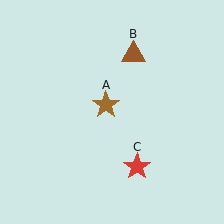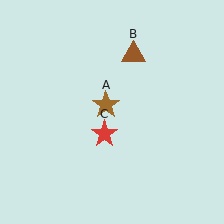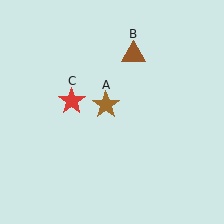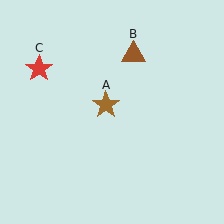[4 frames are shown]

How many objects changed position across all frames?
1 object changed position: red star (object C).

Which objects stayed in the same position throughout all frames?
Brown star (object A) and brown triangle (object B) remained stationary.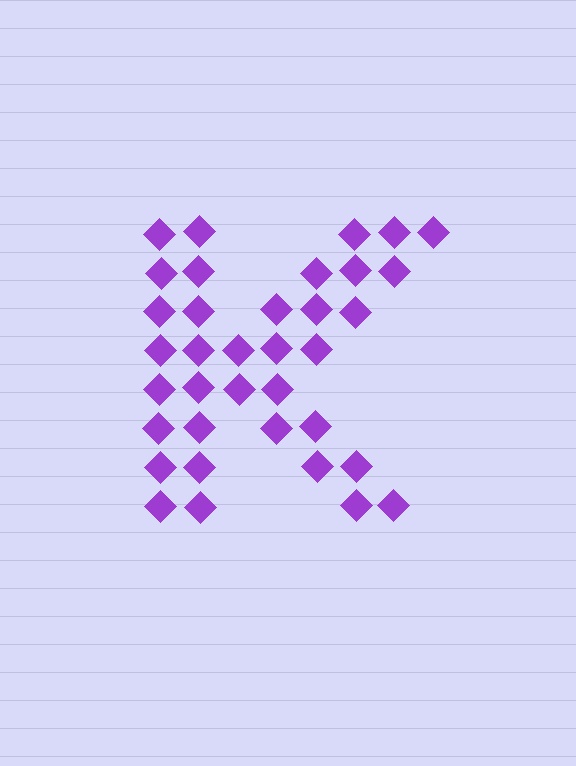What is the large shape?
The large shape is the letter K.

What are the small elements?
The small elements are diamonds.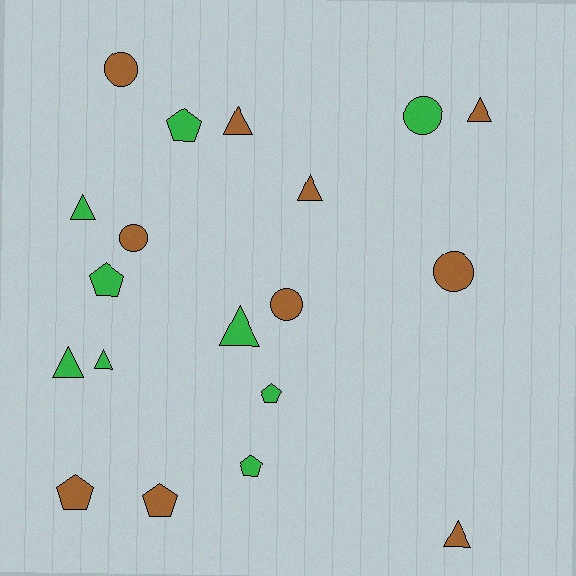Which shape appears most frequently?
Triangle, with 8 objects.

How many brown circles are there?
There are 4 brown circles.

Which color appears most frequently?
Brown, with 10 objects.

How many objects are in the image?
There are 19 objects.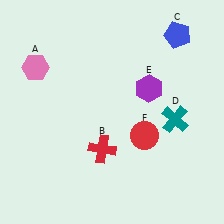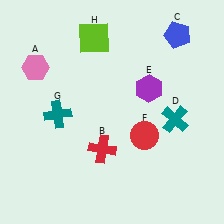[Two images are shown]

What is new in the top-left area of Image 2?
A lime square (H) was added in the top-left area of Image 2.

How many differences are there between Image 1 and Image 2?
There are 2 differences between the two images.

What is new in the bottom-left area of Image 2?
A teal cross (G) was added in the bottom-left area of Image 2.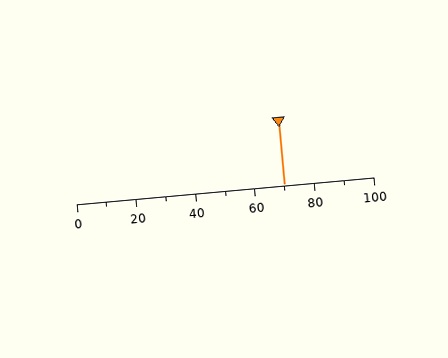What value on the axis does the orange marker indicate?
The marker indicates approximately 70.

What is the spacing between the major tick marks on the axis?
The major ticks are spaced 20 apart.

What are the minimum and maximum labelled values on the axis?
The axis runs from 0 to 100.